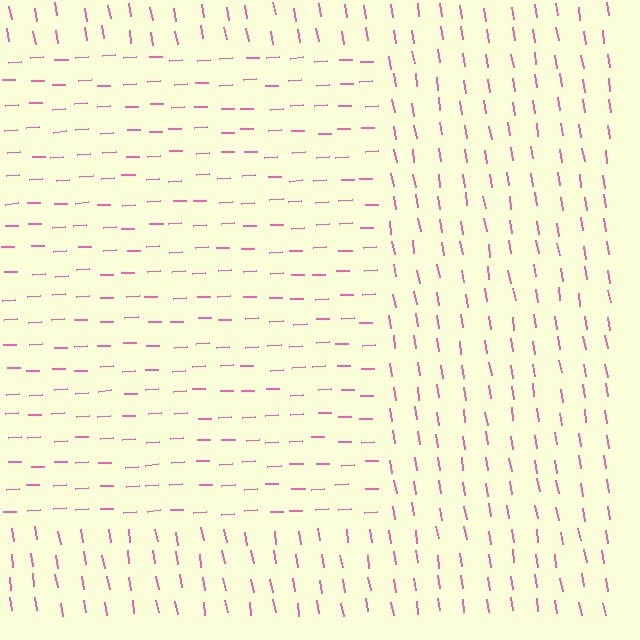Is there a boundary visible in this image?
Yes, there is a texture boundary formed by a change in line orientation.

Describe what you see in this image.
The image is filled with small pink line segments. A rectangle region in the image has lines oriented differently from the surrounding lines, creating a visible texture boundary.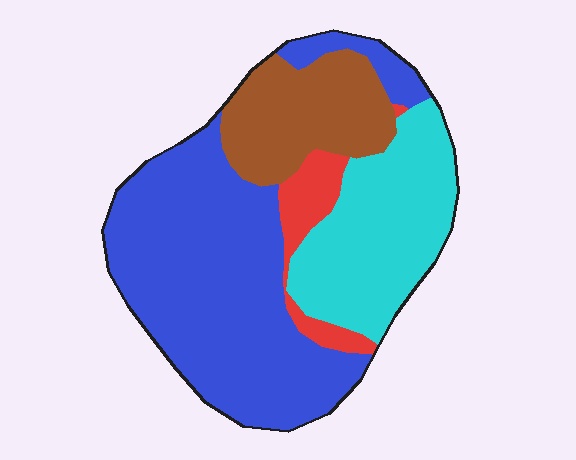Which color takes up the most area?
Blue, at roughly 50%.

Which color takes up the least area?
Red, at roughly 5%.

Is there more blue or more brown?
Blue.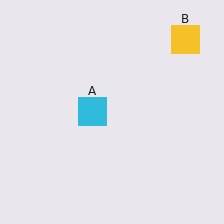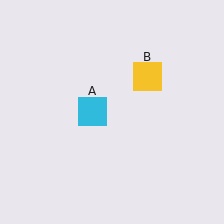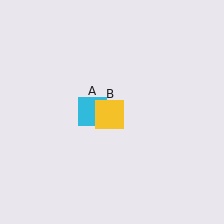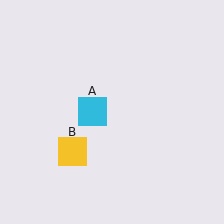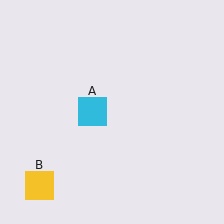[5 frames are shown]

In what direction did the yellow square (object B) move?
The yellow square (object B) moved down and to the left.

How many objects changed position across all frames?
1 object changed position: yellow square (object B).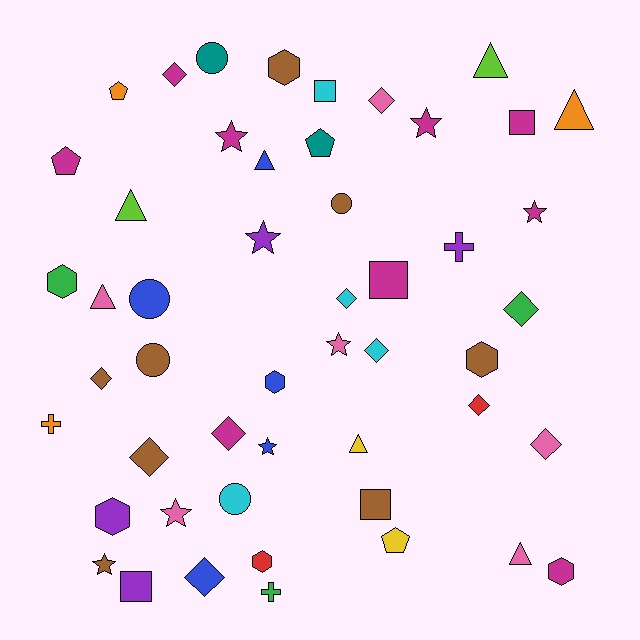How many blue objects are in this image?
There are 5 blue objects.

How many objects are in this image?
There are 50 objects.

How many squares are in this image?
There are 5 squares.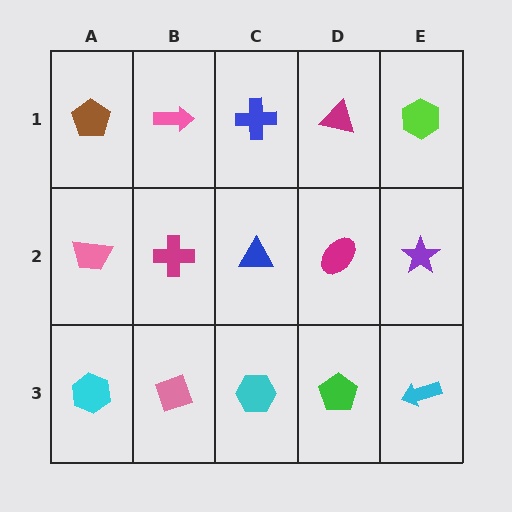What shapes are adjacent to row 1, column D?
A magenta ellipse (row 2, column D), a blue cross (row 1, column C), a lime hexagon (row 1, column E).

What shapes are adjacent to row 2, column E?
A lime hexagon (row 1, column E), a cyan arrow (row 3, column E), a magenta ellipse (row 2, column D).